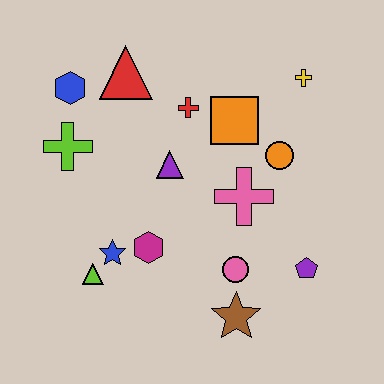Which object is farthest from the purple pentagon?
The blue hexagon is farthest from the purple pentagon.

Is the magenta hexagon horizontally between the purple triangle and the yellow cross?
No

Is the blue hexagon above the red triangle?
No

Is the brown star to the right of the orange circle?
No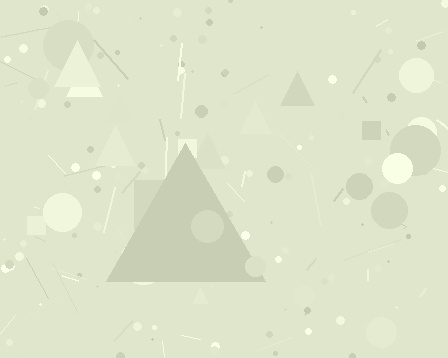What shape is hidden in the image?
A triangle is hidden in the image.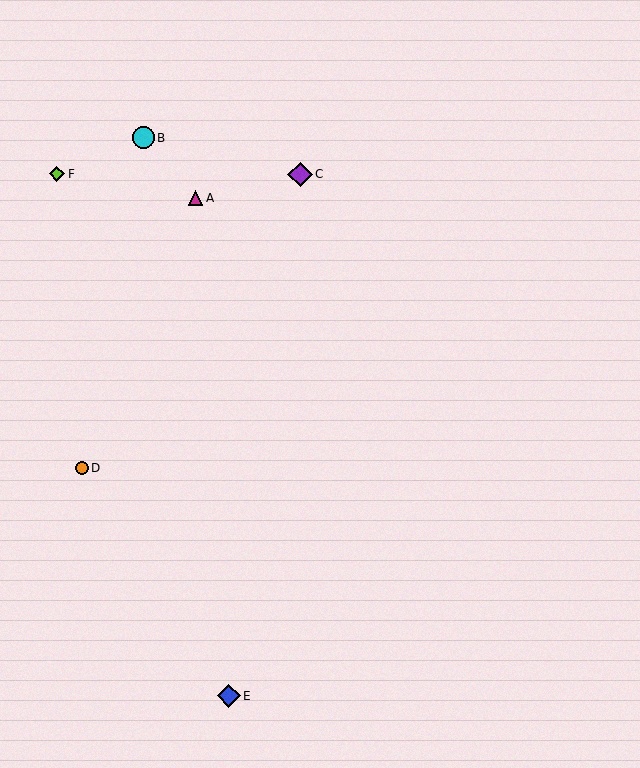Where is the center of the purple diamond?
The center of the purple diamond is at (300, 174).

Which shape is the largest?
The purple diamond (labeled C) is the largest.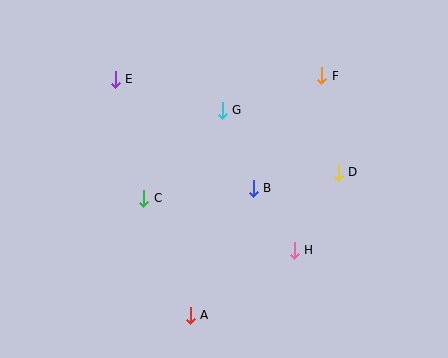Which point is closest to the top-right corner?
Point F is closest to the top-right corner.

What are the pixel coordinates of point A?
Point A is at (190, 315).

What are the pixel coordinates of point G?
Point G is at (222, 110).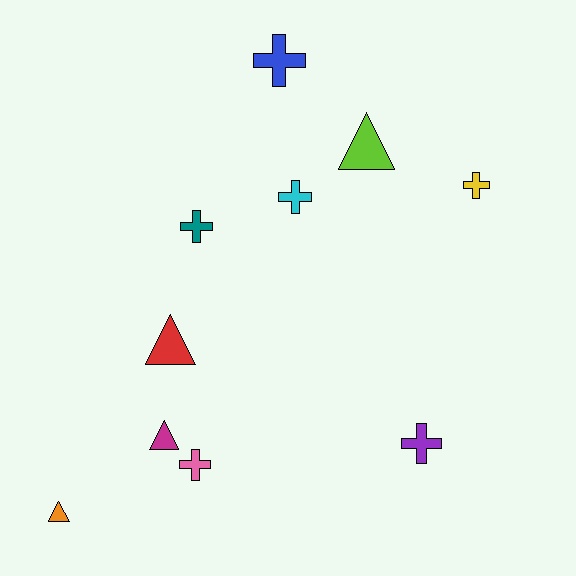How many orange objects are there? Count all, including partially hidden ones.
There is 1 orange object.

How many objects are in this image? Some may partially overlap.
There are 10 objects.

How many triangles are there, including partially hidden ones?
There are 4 triangles.